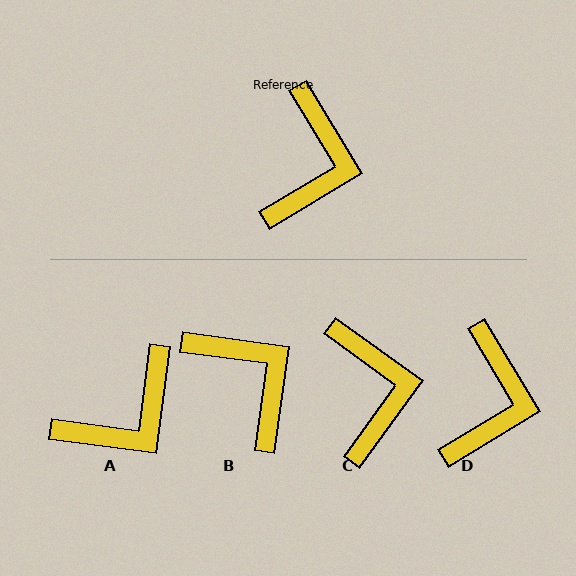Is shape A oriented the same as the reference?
No, it is off by about 39 degrees.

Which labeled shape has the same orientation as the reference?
D.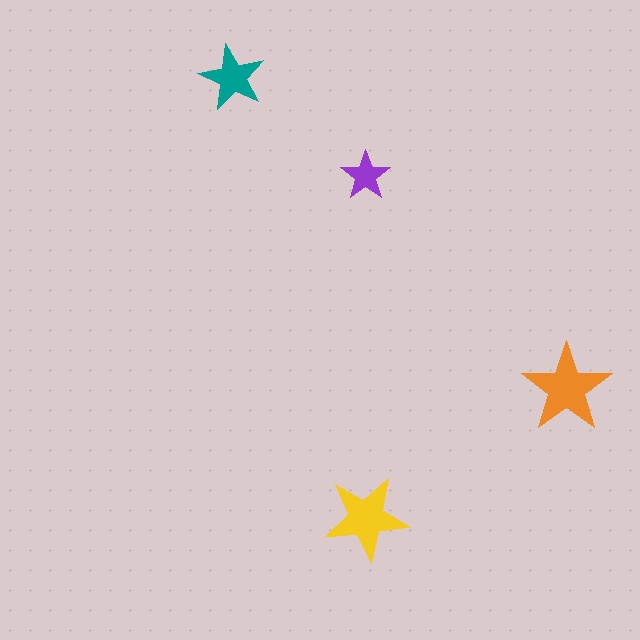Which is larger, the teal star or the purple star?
The teal one.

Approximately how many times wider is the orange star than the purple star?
About 2 times wider.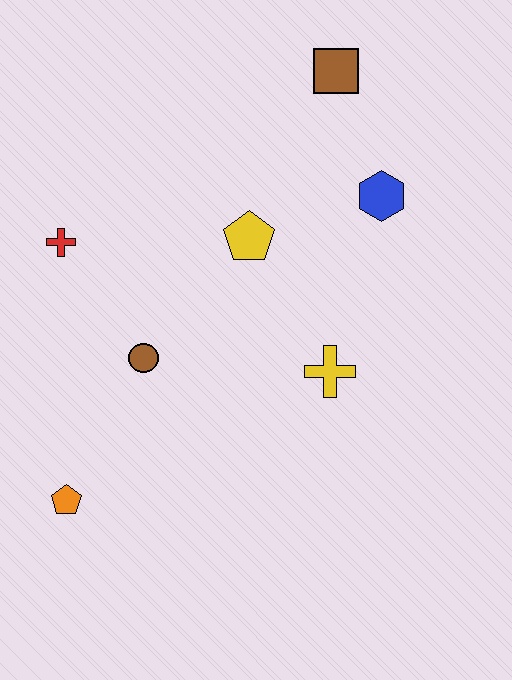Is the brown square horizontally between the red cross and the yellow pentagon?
No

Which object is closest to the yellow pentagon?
The blue hexagon is closest to the yellow pentagon.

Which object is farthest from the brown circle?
The brown square is farthest from the brown circle.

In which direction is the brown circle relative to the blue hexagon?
The brown circle is to the left of the blue hexagon.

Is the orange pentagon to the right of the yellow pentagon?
No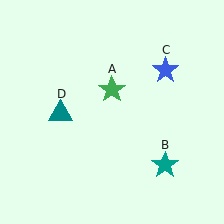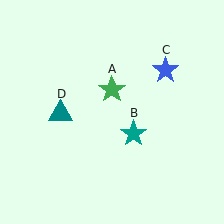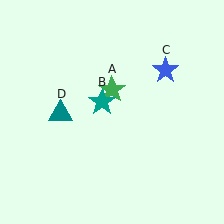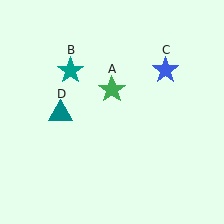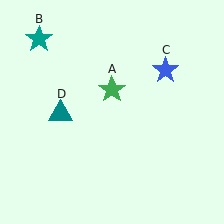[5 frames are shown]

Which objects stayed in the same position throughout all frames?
Green star (object A) and blue star (object C) and teal triangle (object D) remained stationary.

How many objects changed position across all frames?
1 object changed position: teal star (object B).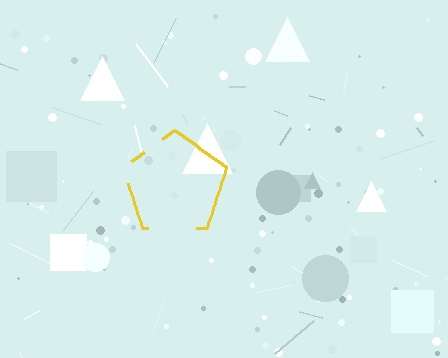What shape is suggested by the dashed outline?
The dashed outline suggests a pentagon.